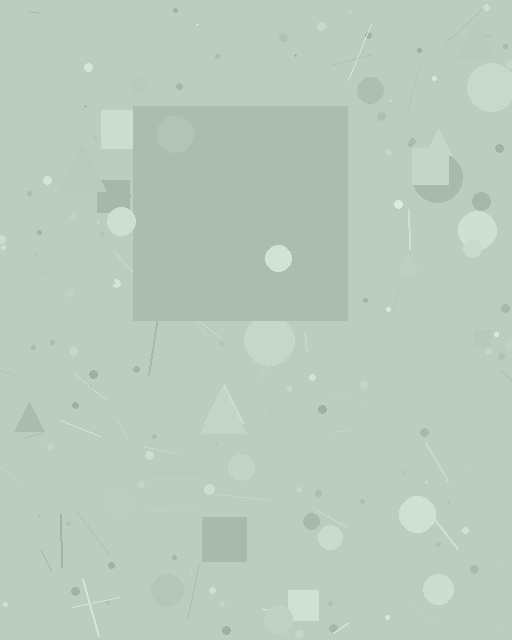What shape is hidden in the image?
A square is hidden in the image.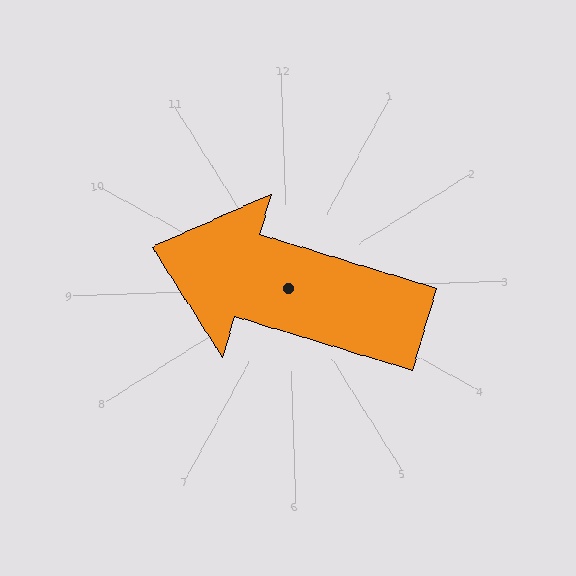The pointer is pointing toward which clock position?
Roughly 10 o'clock.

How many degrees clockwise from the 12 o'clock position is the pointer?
Approximately 289 degrees.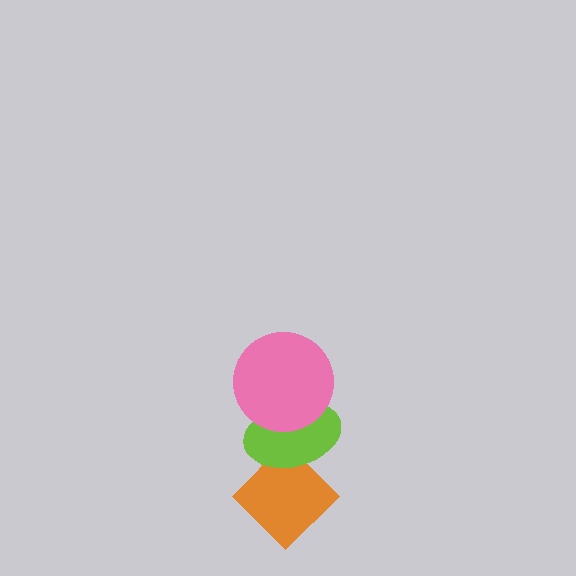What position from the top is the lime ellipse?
The lime ellipse is 2nd from the top.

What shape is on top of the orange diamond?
The lime ellipse is on top of the orange diamond.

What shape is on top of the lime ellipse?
The pink circle is on top of the lime ellipse.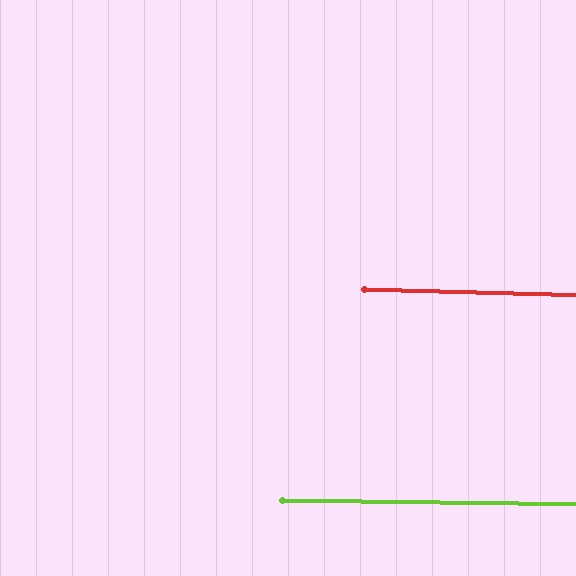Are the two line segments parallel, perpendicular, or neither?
Parallel — their directions differ by only 0.8°.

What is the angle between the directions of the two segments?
Approximately 1 degree.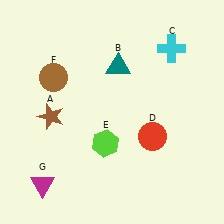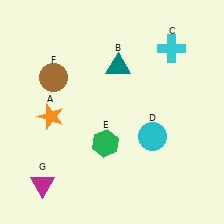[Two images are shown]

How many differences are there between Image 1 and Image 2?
There are 3 differences between the two images.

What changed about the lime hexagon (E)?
In Image 1, E is lime. In Image 2, it changed to green.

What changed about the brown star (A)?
In Image 1, A is brown. In Image 2, it changed to orange.